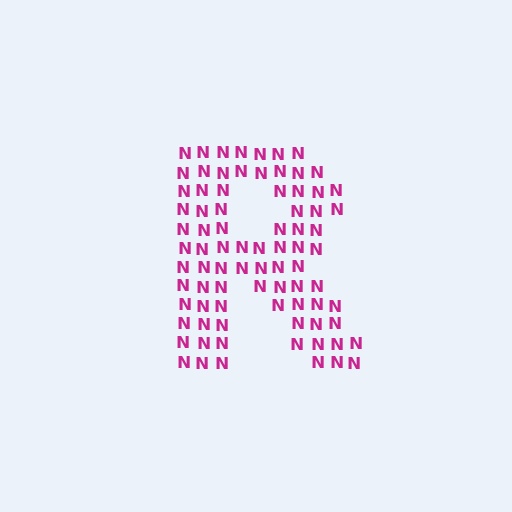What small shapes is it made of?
It is made of small letter N's.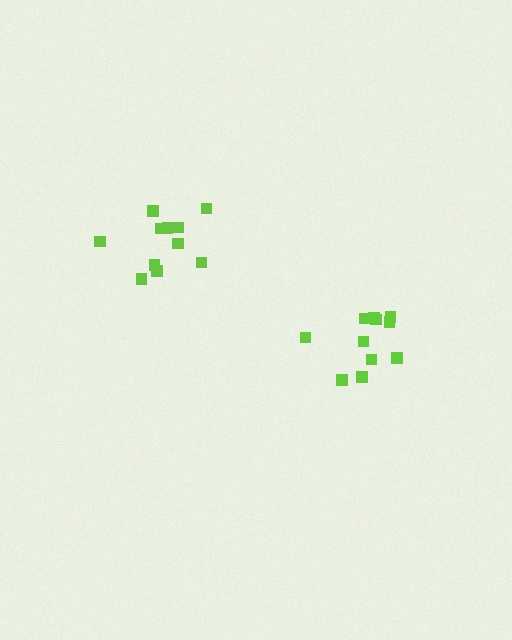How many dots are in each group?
Group 1: 11 dots, Group 2: 11 dots (22 total).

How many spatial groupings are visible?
There are 2 spatial groupings.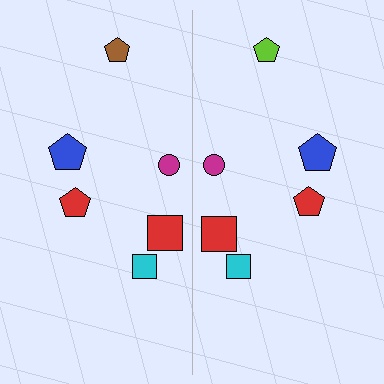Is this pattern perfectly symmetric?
No, the pattern is not perfectly symmetric. The lime pentagon on the right side breaks the symmetry — its mirror counterpart is brown.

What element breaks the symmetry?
The lime pentagon on the right side breaks the symmetry — its mirror counterpart is brown.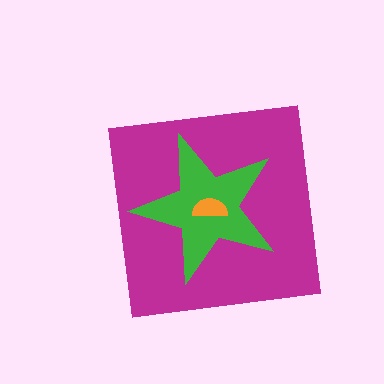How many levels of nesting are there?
3.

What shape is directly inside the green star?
The orange semicircle.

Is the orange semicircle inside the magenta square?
Yes.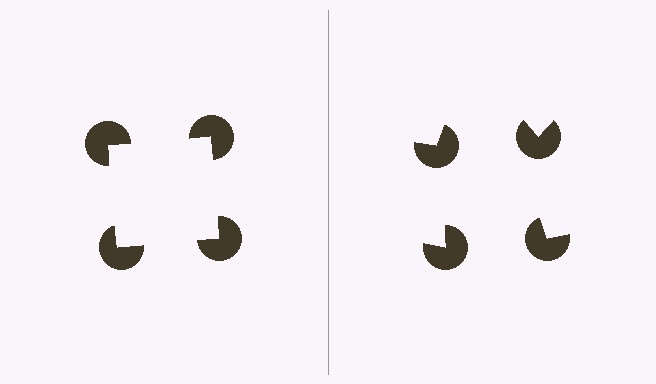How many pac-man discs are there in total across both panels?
8 — 4 on each side.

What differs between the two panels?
The pac-man discs are positioned identically on both sides; only the wedge orientations differ. On the left they align to a square; on the right they are misaligned.